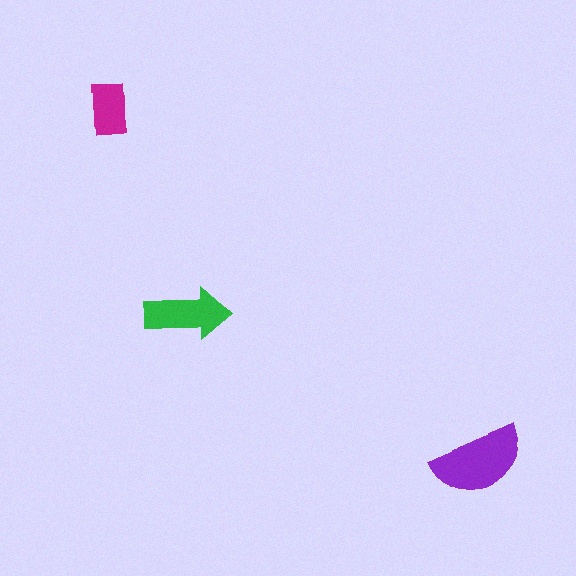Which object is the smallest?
The magenta rectangle.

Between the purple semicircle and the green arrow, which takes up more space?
The purple semicircle.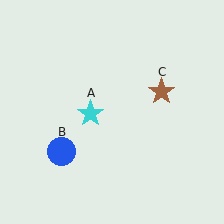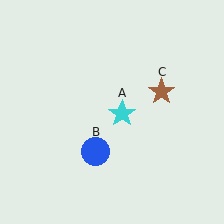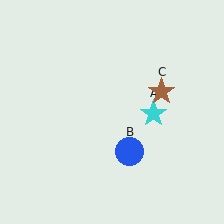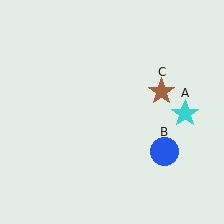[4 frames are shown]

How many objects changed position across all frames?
2 objects changed position: cyan star (object A), blue circle (object B).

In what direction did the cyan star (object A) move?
The cyan star (object A) moved right.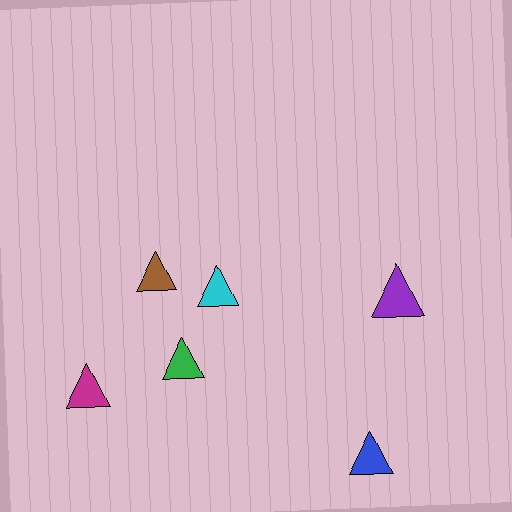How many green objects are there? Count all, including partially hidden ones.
There is 1 green object.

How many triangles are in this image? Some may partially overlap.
There are 6 triangles.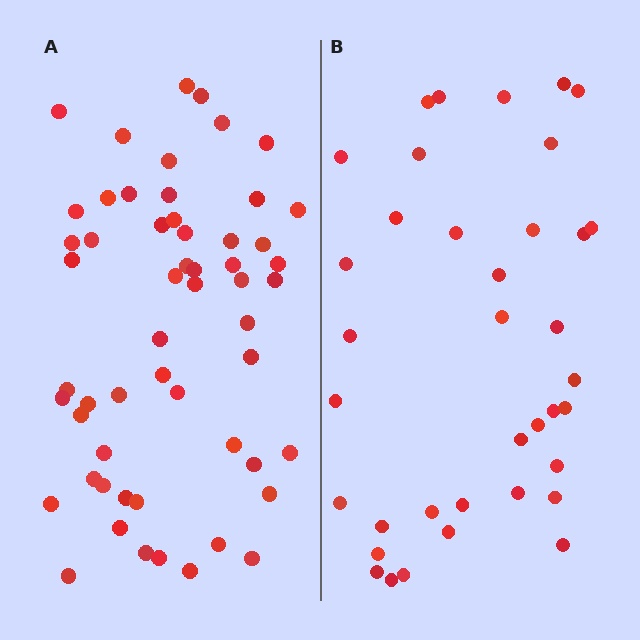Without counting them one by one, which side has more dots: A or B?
Region A (the left region) has more dots.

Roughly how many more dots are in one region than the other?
Region A has approximately 20 more dots than region B.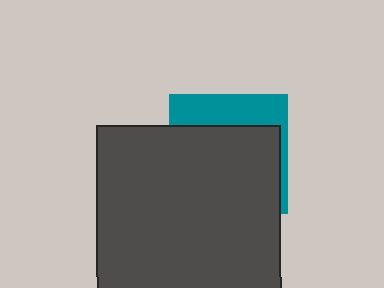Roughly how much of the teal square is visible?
A small part of it is visible (roughly 30%).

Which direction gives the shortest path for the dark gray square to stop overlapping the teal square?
Moving down gives the shortest separation.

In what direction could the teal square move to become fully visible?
The teal square could move up. That would shift it out from behind the dark gray square entirely.